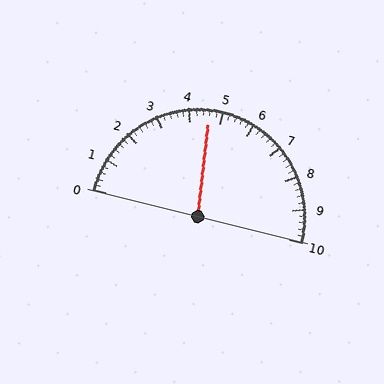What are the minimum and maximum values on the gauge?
The gauge ranges from 0 to 10.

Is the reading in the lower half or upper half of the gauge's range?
The reading is in the lower half of the range (0 to 10).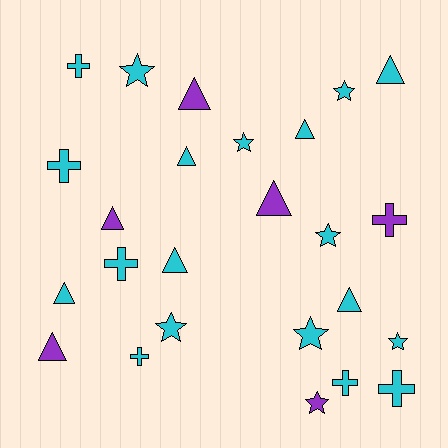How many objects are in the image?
There are 25 objects.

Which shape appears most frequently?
Triangle, with 10 objects.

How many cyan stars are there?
There are 7 cyan stars.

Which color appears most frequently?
Cyan, with 19 objects.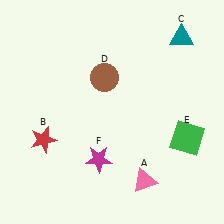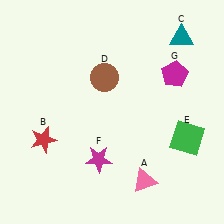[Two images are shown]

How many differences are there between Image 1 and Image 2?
There is 1 difference between the two images.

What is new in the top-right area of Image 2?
A magenta pentagon (G) was added in the top-right area of Image 2.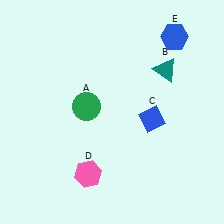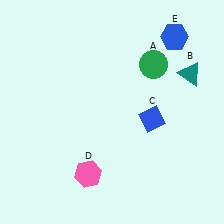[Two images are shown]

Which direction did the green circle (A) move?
The green circle (A) moved right.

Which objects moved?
The objects that moved are: the green circle (A), the teal triangle (B).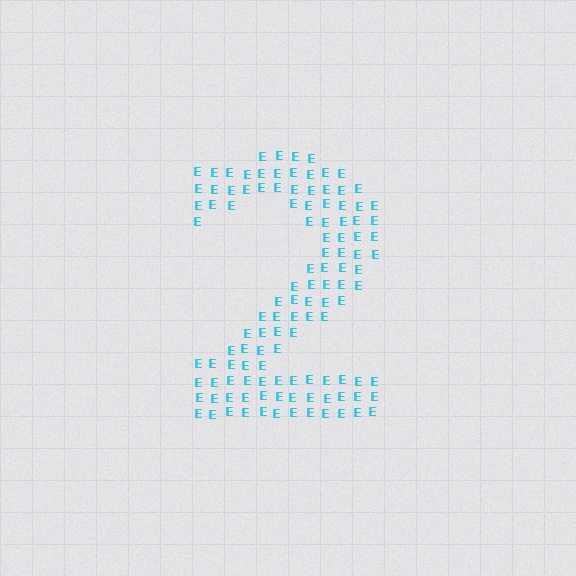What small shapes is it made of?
It is made of small letter E's.